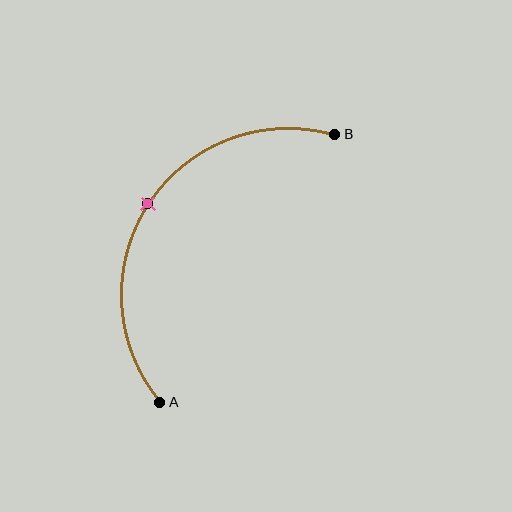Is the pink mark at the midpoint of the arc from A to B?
Yes. The pink mark lies on the arc at equal arc-length from both A and B — it is the arc midpoint.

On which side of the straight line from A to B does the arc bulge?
The arc bulges to the left of the straight line connecting A and B.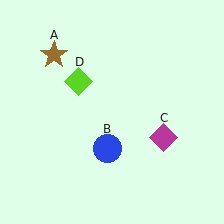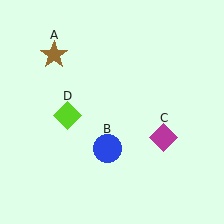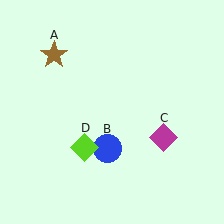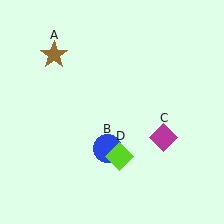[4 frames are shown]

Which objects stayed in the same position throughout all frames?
Brown star (object A) and blue circle (object B) and magenta diamond (object C) remained stationary.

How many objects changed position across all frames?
1 object changed position: lime diamond (object D).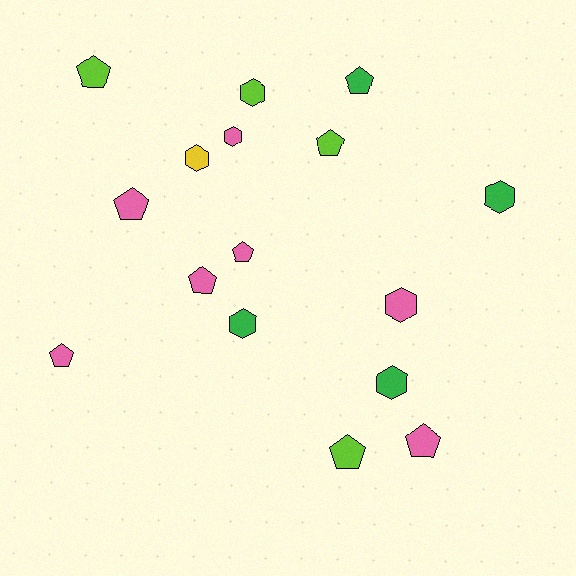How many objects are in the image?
There are 16 objects.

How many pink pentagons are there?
There are 5 pink pentagons.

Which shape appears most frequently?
Pentagon, with 9 objects.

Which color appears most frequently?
Pink, with 7 objects.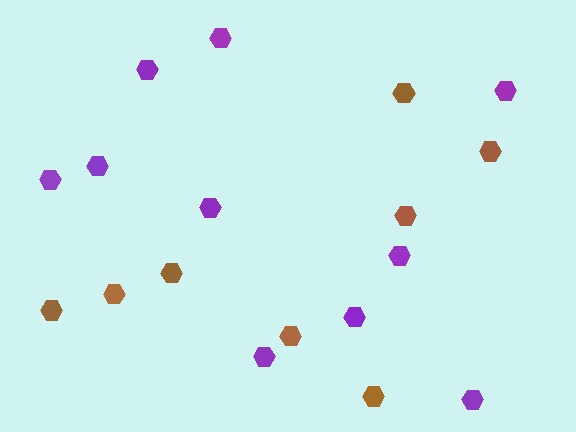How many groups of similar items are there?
There are 2 groups: one group of brown hexagons (8) and one group of purple hexagons (10).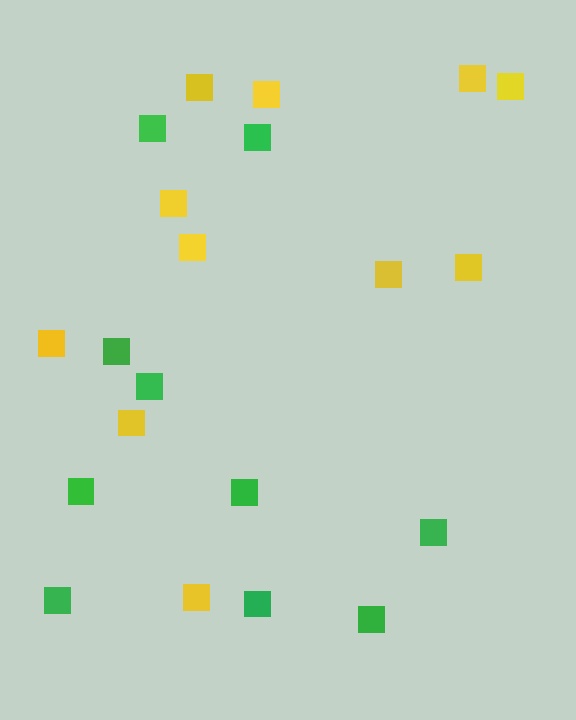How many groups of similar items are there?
There are 2 groups: one group of yellow squares (11) and one group of green squares (10).